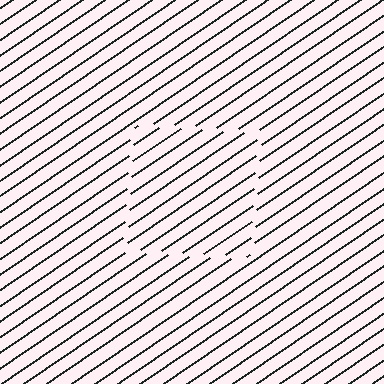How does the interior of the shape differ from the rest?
The interior of the shape contains the same grating, shifted by half a period — the contour is defined by the phase discontinuity where line-ends from the inner and outer gratings abut.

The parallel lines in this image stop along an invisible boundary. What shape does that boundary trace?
An illusory square. The interior of the shape contains the same grating, shifted by half a period — the contour is defined by the phase discontinuity where line-ends from the inner and outer gratings abut.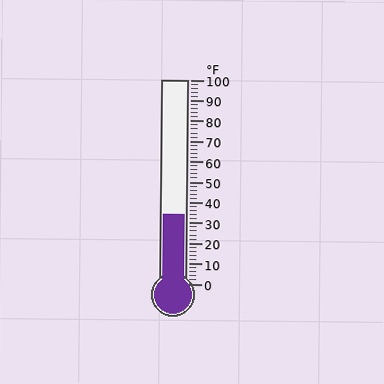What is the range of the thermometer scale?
The thermometer scale ranges from 0°F to 100°F.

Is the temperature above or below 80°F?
The temperature is below 80°F.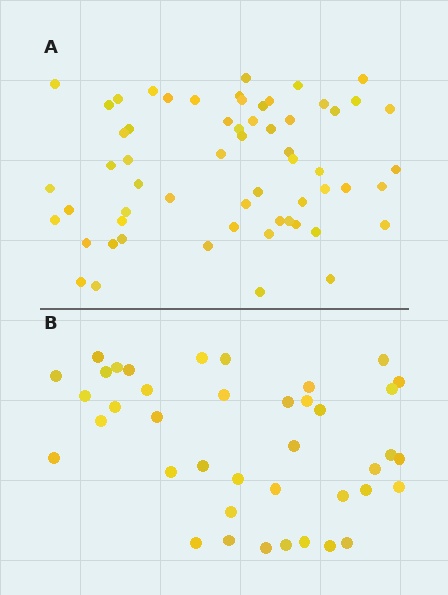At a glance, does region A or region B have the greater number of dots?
Region A (the top region) has more dots.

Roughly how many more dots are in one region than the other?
Region A has approximately 20 more dots than region B.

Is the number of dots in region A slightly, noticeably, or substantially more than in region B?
Region A has substantially more. The ratio is roughly 1.5 to 1.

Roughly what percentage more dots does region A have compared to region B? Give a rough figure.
About 50% more.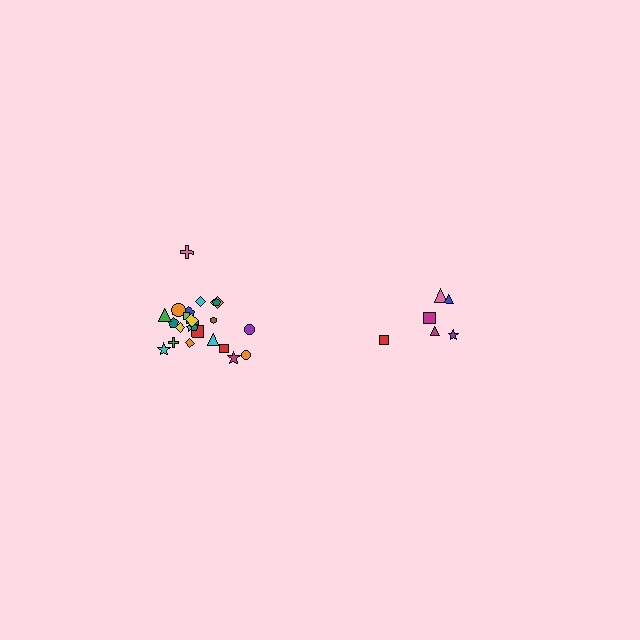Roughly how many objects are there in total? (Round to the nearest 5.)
Roughly 30 objects in total.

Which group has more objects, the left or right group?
The left group.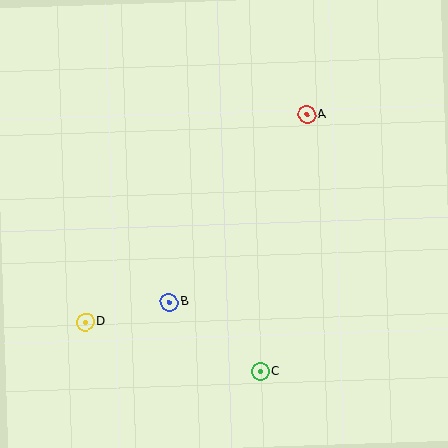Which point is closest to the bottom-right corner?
Point C is closest to the bottom-right corner.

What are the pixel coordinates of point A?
Point A is at (307, 115).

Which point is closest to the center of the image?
Point B at (169, 302) is closest to the center.